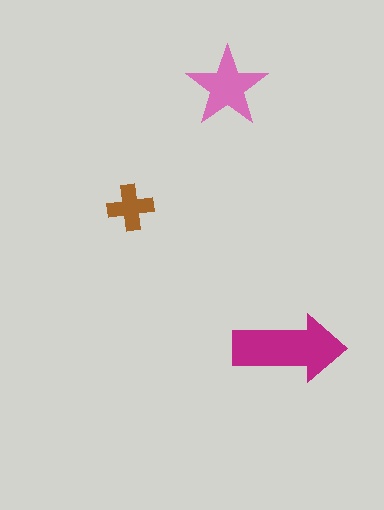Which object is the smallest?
The brown cross.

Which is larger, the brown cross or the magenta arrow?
The magenta arrow.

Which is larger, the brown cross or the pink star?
The pink star.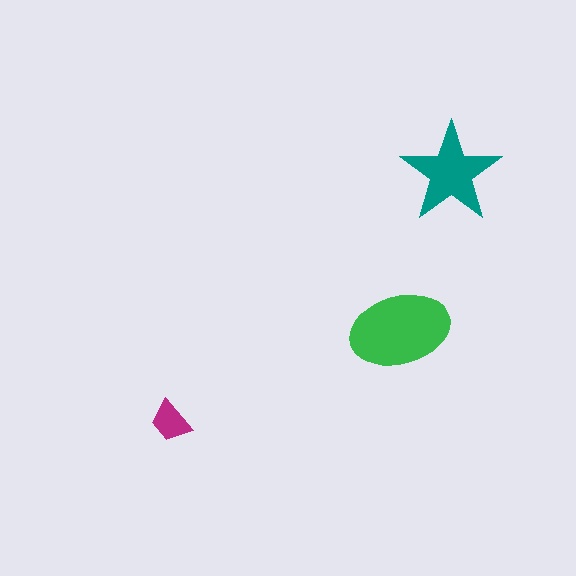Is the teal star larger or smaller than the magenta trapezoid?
Larger.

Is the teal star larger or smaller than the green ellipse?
Smaller.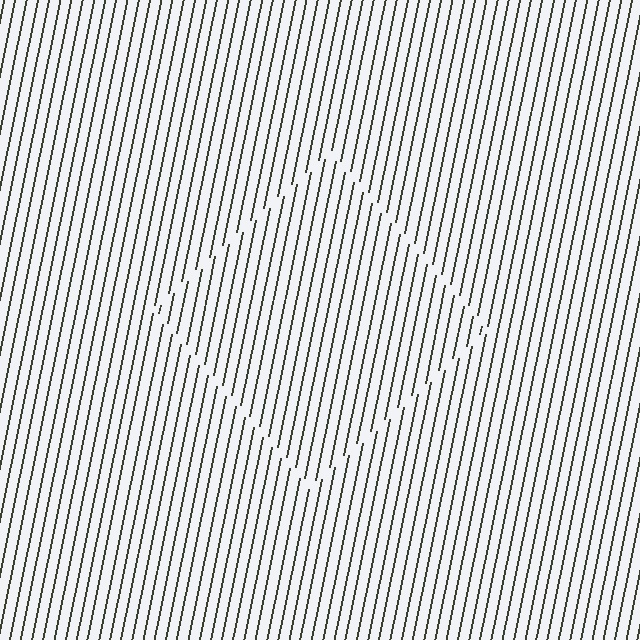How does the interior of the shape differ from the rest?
The interior of the shape contains the same grating, shifted by half a period — the contour is defined by the phase discontinuity where line-ends from the inner and outer gratings abut.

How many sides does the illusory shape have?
4 sides — the line-ends trace a square.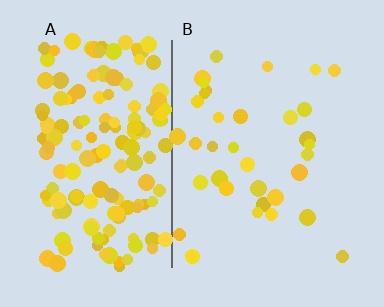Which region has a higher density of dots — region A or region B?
A (the left).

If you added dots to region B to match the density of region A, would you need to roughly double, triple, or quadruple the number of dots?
Approximately quadruple.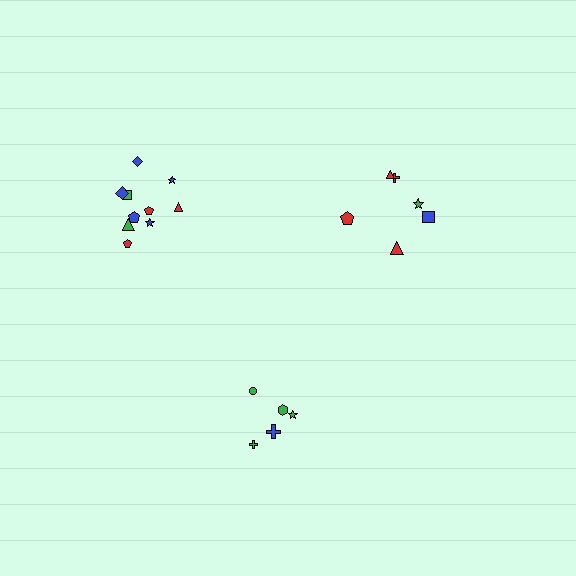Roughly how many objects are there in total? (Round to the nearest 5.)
Roughly 20 objects in total.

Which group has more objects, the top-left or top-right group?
The top-left group.